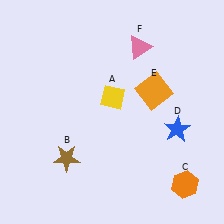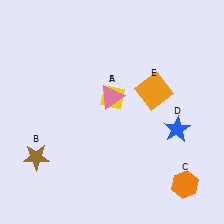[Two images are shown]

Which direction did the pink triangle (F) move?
The pink triangle (F) moved down.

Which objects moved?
The objects that moved are: the brown star (B), the pink triangle (F).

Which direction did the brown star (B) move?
The brown star (B) moved left.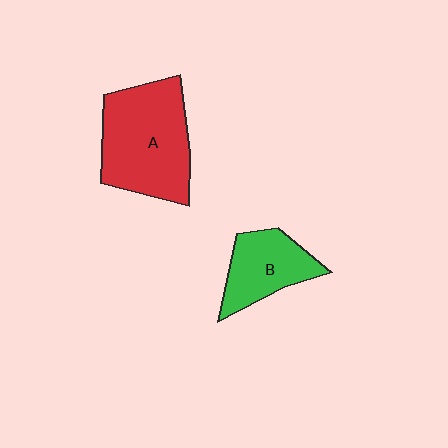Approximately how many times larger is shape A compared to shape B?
Approximately 1.7 times.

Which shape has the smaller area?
Shape B (green).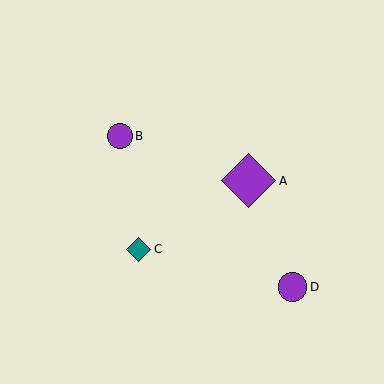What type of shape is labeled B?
Shape B is a purple circle.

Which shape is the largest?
The purple diamond (labeled A) is the largest.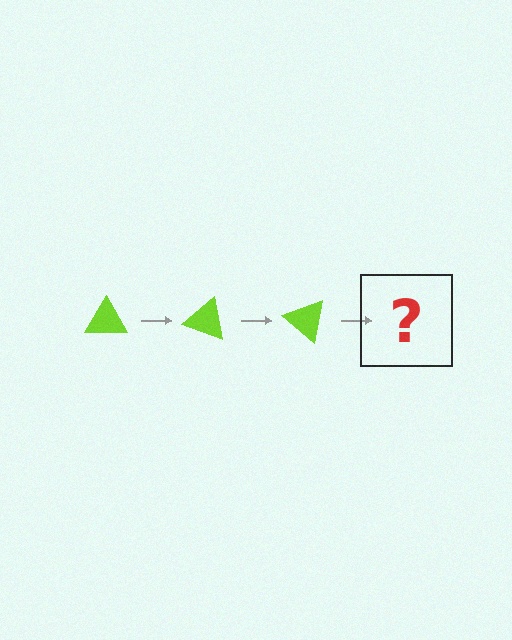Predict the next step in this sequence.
The next step is a lime triangle rotated 60 degrees.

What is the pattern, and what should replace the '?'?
The pattern is that the triangle rotates 20 degrees each step. The '?' should be a lime triangle rotated 60 degrees.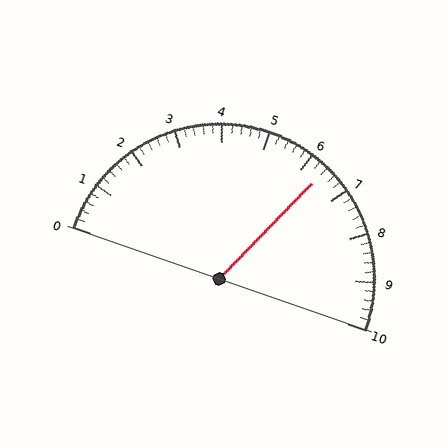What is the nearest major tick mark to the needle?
The nearest major tick mark is 6.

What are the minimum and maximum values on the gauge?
The gauge ranges from 0 to 10.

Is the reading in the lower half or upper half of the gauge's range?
The reading is in the upper half of the range (0 to 10).